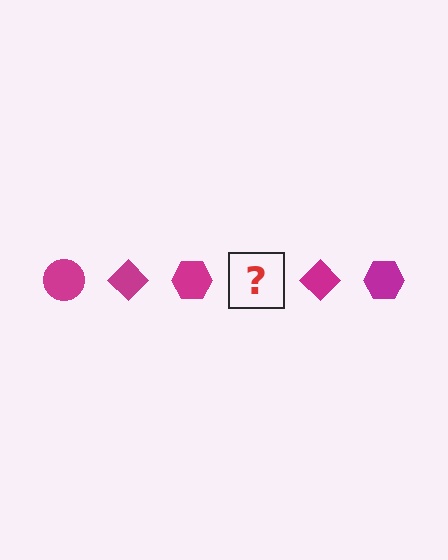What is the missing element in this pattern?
The missing element is a magenta circle.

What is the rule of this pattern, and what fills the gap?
The rule is that the pattern cycles through circle, diamond, hexagon shapes in magenta. The gap should be filled with a magenta circle.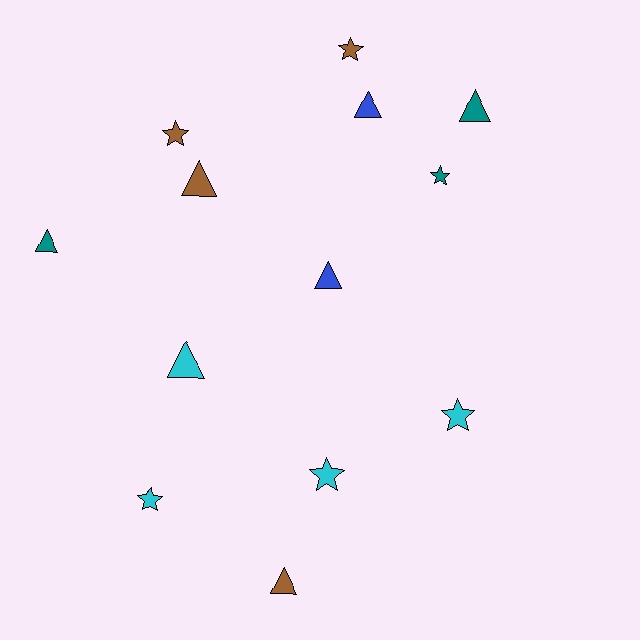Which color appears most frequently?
Cyan, with 4 objects.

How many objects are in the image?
There are 13 objects.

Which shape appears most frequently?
Triangle, with 7 objects.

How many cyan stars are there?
There are 3 cyan stars.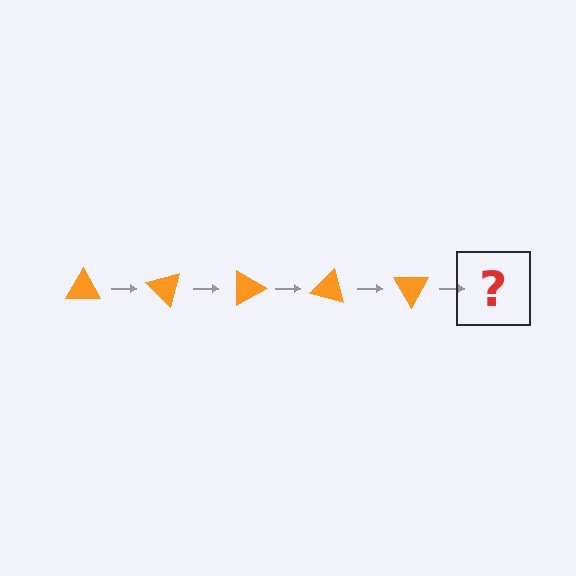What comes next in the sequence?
The next element should be an orange triangle rotated 225 degrees.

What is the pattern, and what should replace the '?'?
The pattern is that the triangle rotates 45 degrees each step. The '?' should be an orange triangle rotated 225 degrees.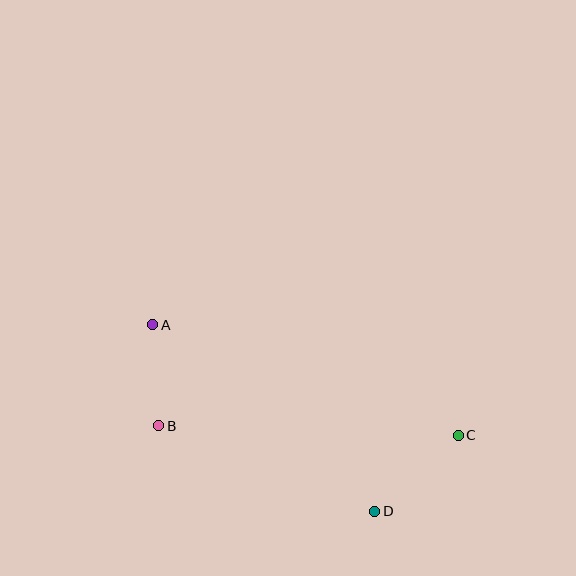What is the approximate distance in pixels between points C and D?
The distance between C and D is approximately 113 pixels.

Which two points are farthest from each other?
Points A and C are farthest from each other.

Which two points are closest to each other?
Points A and B are closest to each other.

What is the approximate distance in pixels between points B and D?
The distance between B and D is approximately 232 pixels.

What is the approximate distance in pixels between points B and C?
The distance between B and C is approximately 299 pixels.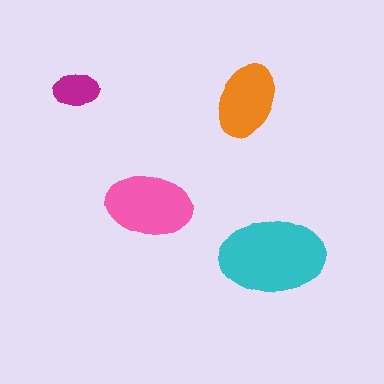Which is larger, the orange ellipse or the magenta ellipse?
The orange one.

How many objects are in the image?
There are 4 objects in the image.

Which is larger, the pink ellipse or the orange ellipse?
The pink one.